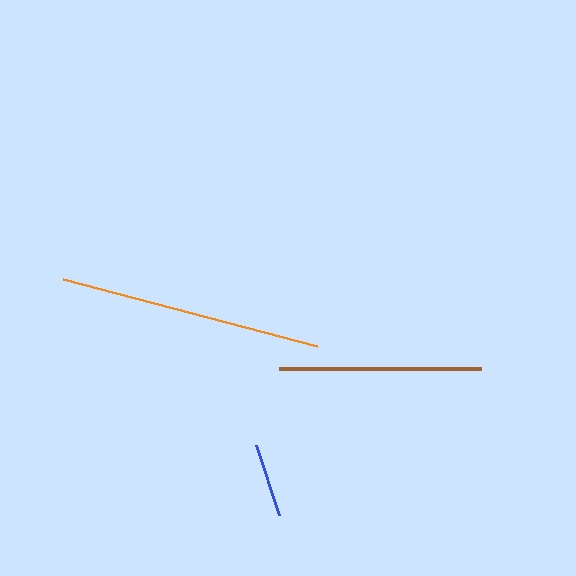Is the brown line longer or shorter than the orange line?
The orange line is longer than the brown line.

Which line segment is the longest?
The orange line is the longest at approximately 262 pixels.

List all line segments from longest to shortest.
From longest to shortest: orange, brown, blue.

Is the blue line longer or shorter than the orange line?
The orange line is longer than the blue line.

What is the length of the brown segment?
The brown segment is approximately 202 pixels long.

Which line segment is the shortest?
The blue line is the shortest at approximately 74 pixels.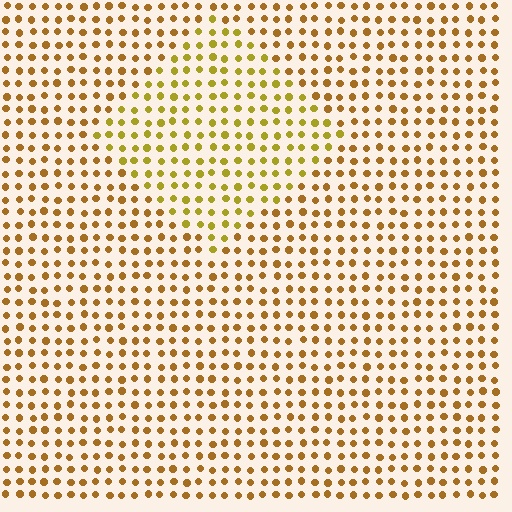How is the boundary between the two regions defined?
The boundary is defined purely by a slight shift in hue (about 23 degrees). Spacing, size, and orientation are identical on both sides.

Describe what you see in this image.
The image is filled with small brown elements in a uniform arrangement. A diamond-shaped region is visible where the elements are tinted to a slightly different hue, forming a subtle color boundary.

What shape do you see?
I see a diamond.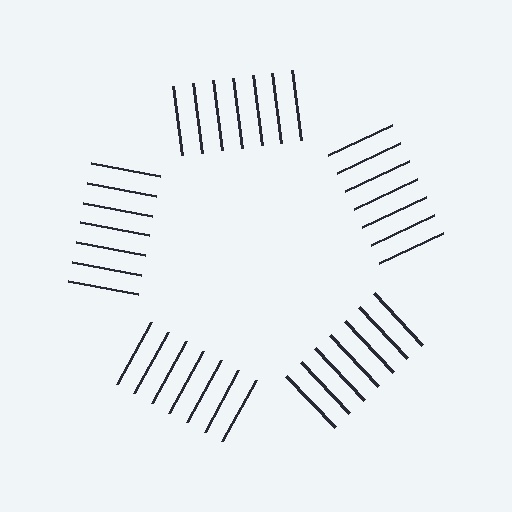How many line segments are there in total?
35 — 7 along each of the 5 edges.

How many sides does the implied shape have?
5 sides — the line-ends trace a pentagon.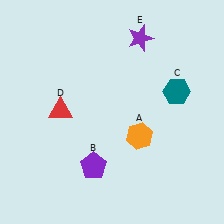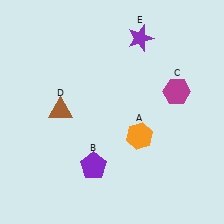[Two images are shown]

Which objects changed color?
C changed from teal to magenta. D changed from red to brown.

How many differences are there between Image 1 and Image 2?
There are 2 differences between the two images.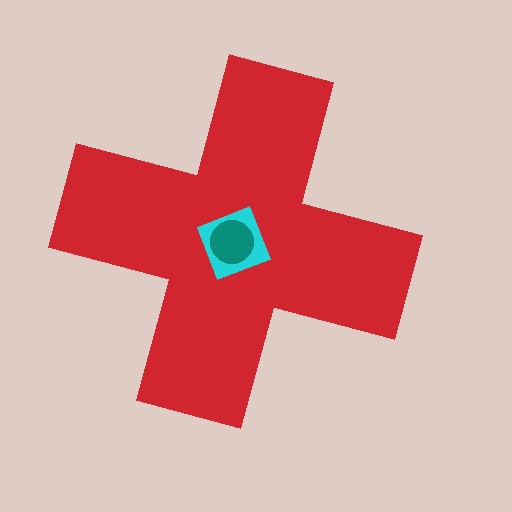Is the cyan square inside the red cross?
Yes.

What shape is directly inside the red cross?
The cyan square.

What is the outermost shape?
The red cross.